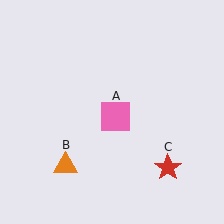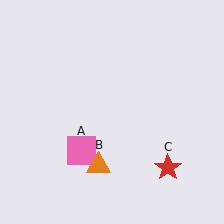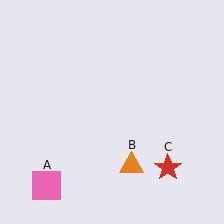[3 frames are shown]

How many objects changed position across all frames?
2 objects changed position: pink square (object A), orange triangle (object B).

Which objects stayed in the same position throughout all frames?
Red star (object C) remained stationary.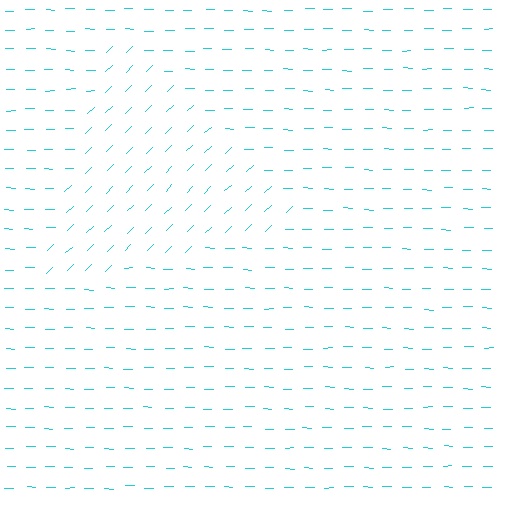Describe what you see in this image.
The image is filled with small cyan line segments. A triangle region in the image has lines oriented differently from the surrounding lines, creating a visible texture boundary.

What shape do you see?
I see a triangle.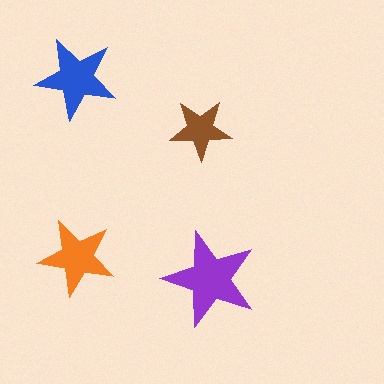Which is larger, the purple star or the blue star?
The purple one.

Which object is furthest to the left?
The blue star is leftmost.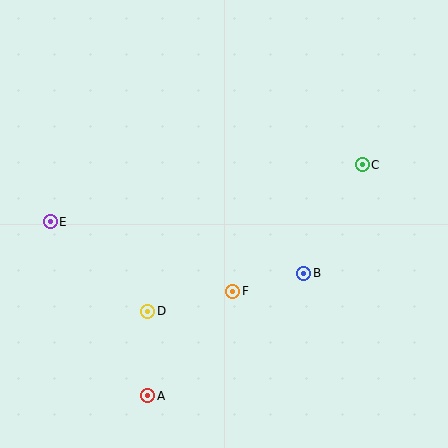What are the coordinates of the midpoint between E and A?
The midpoint between E and A is at (99, 309).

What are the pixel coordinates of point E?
Point E is at (50, 222).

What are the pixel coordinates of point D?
Point D is at (148, 311).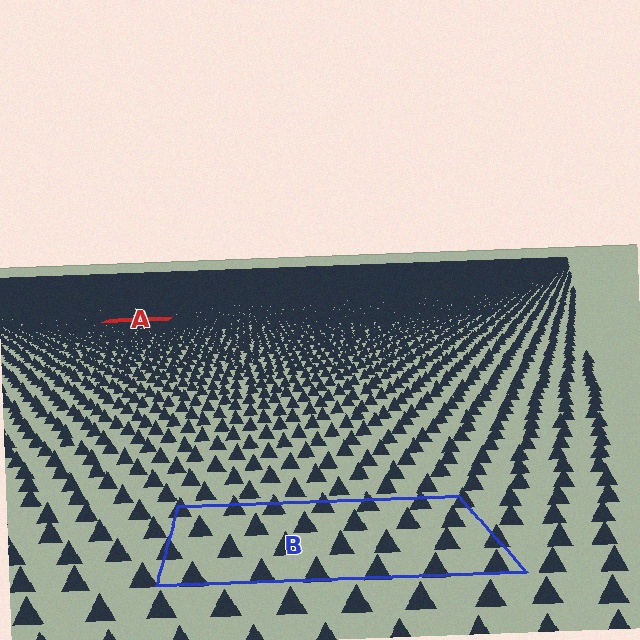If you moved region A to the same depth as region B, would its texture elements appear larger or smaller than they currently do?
They would appear larger. At a closer depth, the same texture elements are projected at a bigger on-screen size.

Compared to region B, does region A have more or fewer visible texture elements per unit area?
Region A has more texture elements per unit area — they are packed more densely because it is farther away.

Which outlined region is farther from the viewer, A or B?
Region A is farther from the viewer — the texture elements inside it appear smaller and more densely packed.